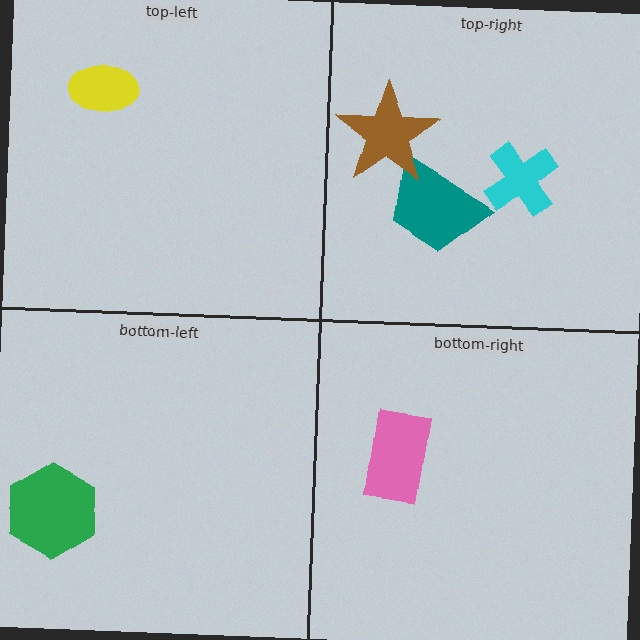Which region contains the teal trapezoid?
The top-right region.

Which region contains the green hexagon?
The bottom-left region.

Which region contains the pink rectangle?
The bottom-right region.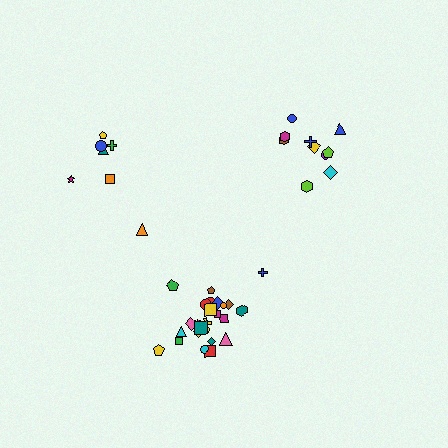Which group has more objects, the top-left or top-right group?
The top-right group.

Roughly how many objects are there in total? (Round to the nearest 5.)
Roughly 40 objects in total.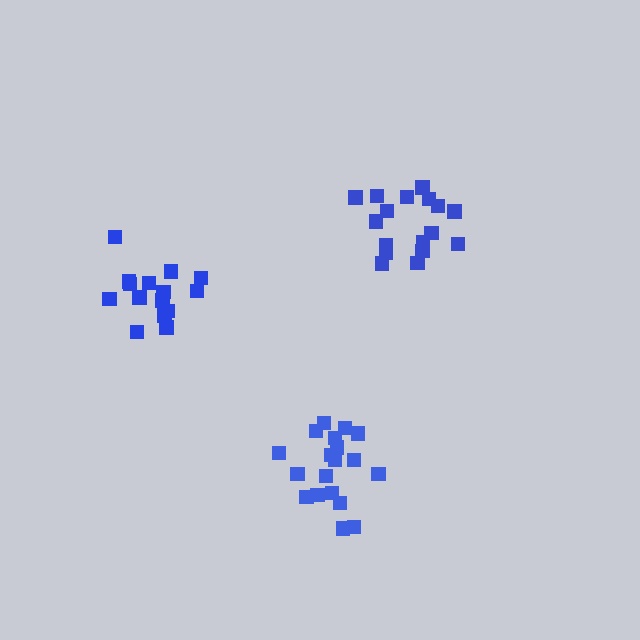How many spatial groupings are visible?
There are 3 spatial groupings.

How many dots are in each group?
Group 1: 19 dots, Group 2: 17 dots, Group 3: 15 dots (51 total).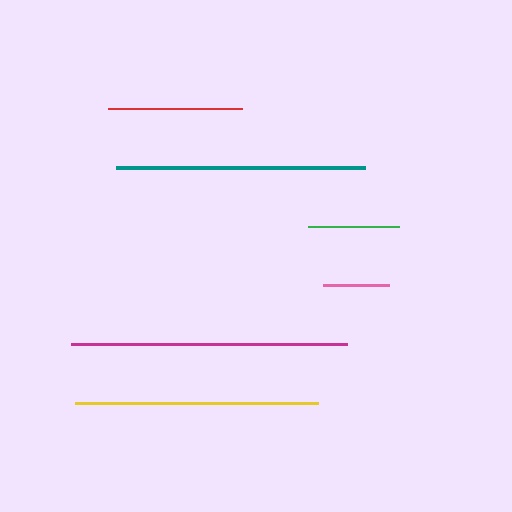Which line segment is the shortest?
The pink line is the shortest at approximately 66 pixels.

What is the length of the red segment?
The red segment is approximately 134 pixels long.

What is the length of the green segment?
The green segment is approximately 91 pixels long.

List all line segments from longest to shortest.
From longest to shortest: magenta, teal, yellow, red, green, pink.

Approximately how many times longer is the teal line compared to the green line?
The teal line is approximately 2.7 times the length of the green line.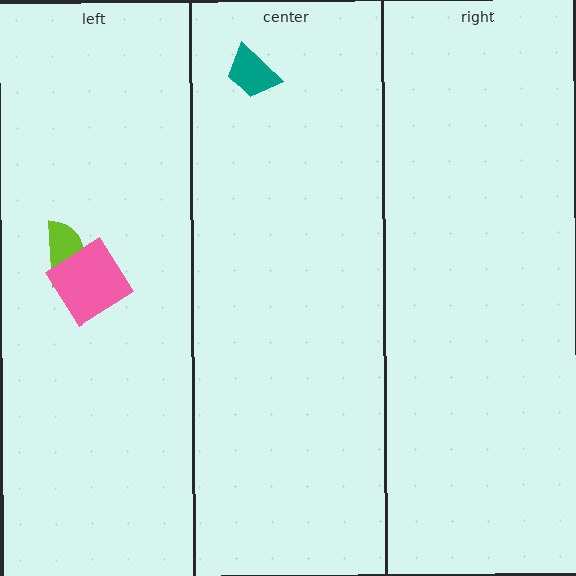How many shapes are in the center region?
1.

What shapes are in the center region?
The teal trapezoid.